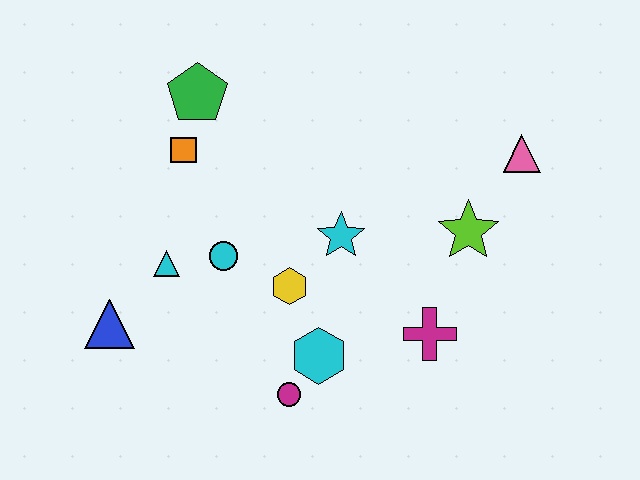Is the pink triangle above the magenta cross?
Yes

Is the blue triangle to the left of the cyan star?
Yes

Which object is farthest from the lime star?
The blue triangle is farthest from the lime star.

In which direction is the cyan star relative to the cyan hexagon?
The cyan star is above the cyan hexagon.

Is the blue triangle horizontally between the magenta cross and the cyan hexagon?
No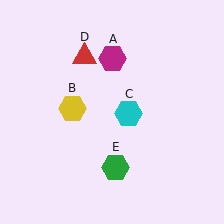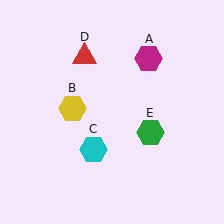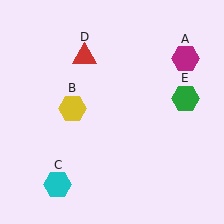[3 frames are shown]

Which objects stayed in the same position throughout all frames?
Yellow hexagon (object B) and red triangle (object D) remained stationary.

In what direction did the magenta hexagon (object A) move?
The magenta hexagon (object A) moved right.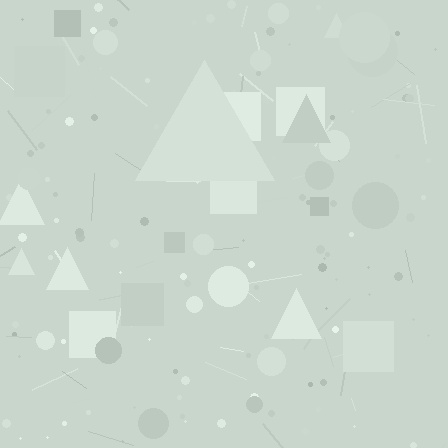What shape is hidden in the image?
A triangle is hidden in the image.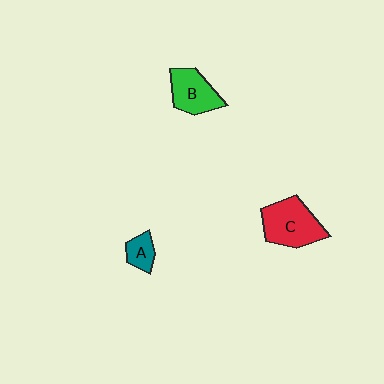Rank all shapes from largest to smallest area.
From largest to smallest: C (red), B (green), A (teal).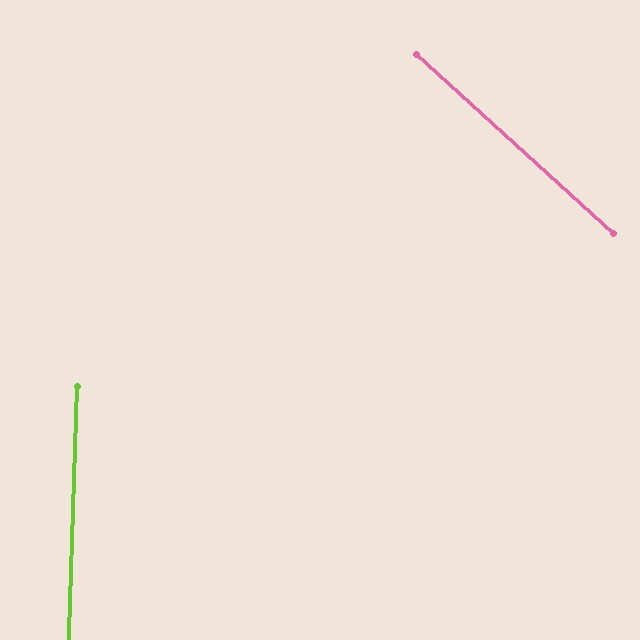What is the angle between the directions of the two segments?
Approximately 50 degrees.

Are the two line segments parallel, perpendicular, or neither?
Neither parallel nor perpendicular — they differ by about 50°.